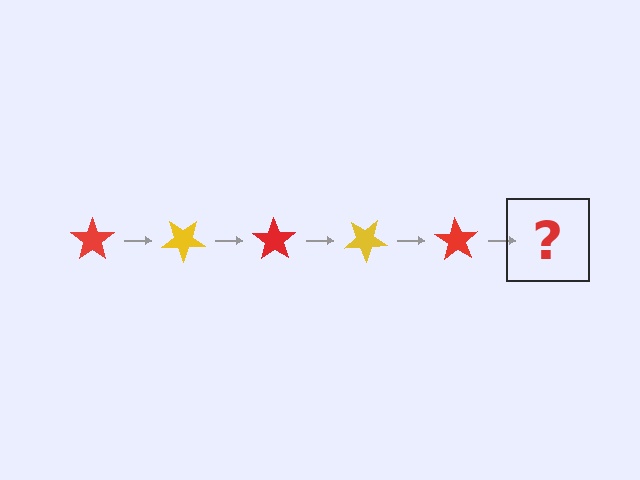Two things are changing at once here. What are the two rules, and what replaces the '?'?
The two rules are that it rotates 35 degrees each step and the color cycles through red and yellow. The '?' should be a yellow star, rotated 175 degrees from the start.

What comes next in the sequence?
The next element should be a yellow star, rotated 175 degrees from the start.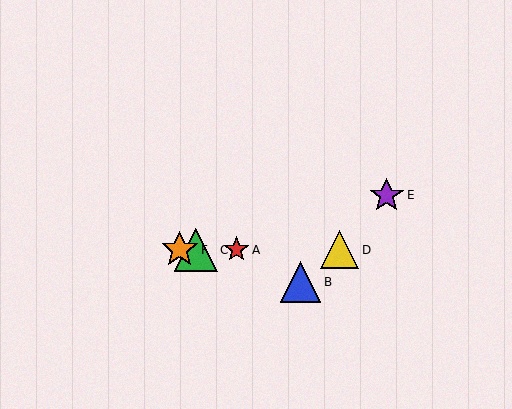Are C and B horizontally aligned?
No, C is at y≈250 and B is at y≈282.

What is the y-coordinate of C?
Object C is at y≈250.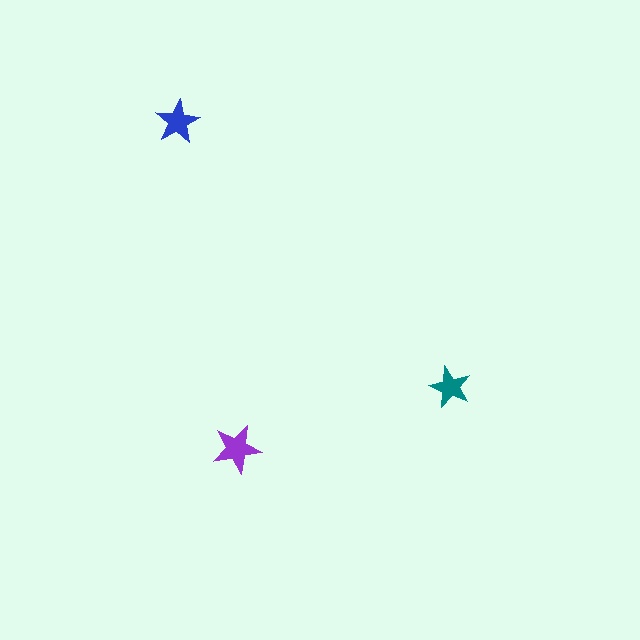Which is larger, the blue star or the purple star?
The purple one.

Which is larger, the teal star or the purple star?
The purple one.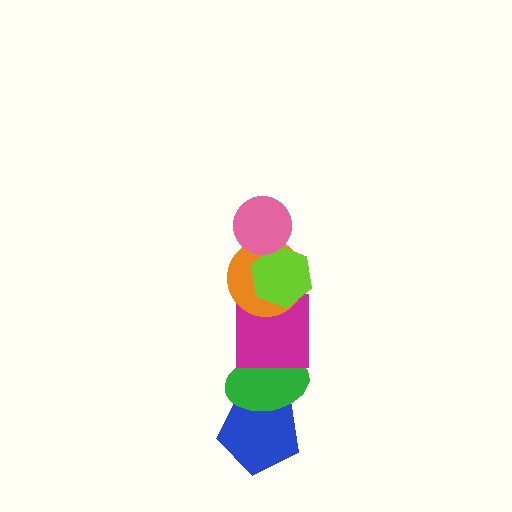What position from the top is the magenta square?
The magenta square is 4th from the top.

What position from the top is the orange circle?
The orange circle is 3rd from the top.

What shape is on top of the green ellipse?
The magenta square is on top of the green ellipse.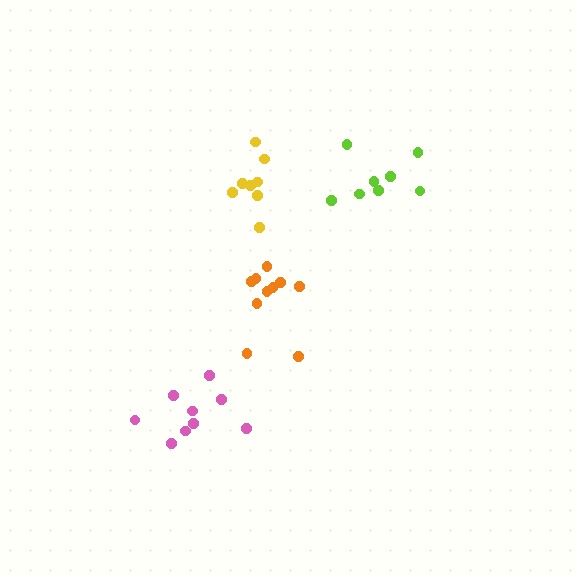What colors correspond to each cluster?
The clusters are colored: yellow, pink, lime, orange.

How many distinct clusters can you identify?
There are 4 distinct clusters.